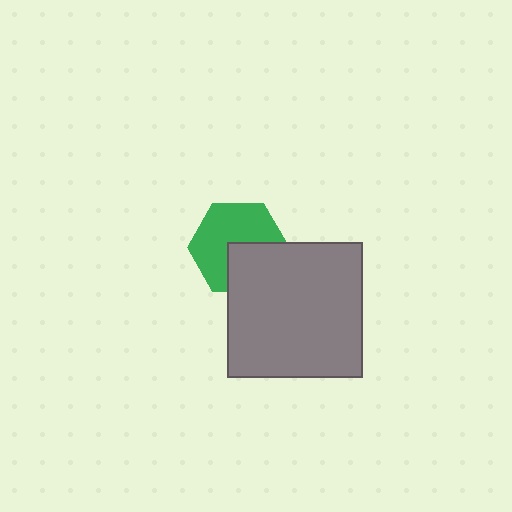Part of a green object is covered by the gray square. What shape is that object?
It is a hexagon.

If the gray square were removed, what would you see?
You would see the complete green hexagon.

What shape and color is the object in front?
The object in front is a gray square.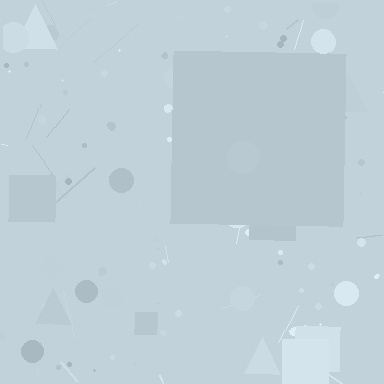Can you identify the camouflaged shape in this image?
The camouflaged shape is a square.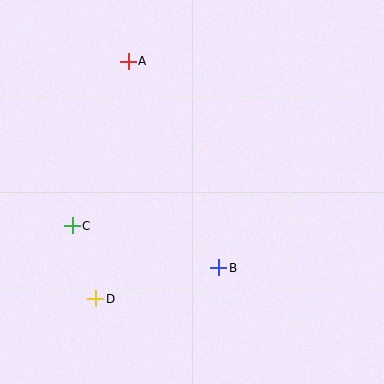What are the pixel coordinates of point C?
Point C is at (72, 226).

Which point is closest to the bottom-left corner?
Point D is closest to the bottom-left corner.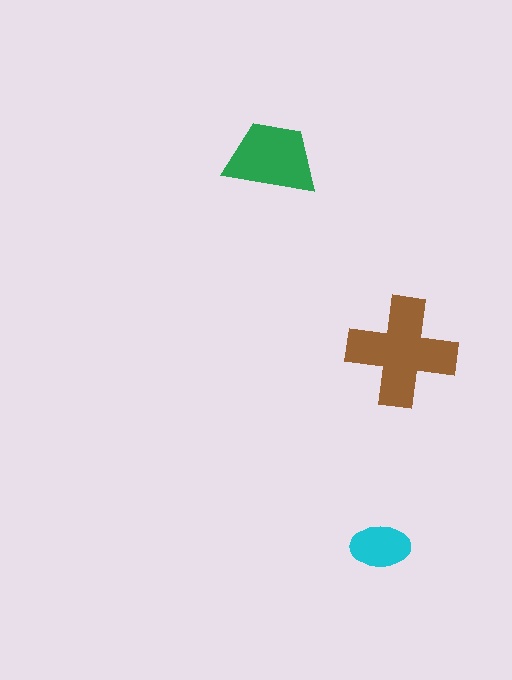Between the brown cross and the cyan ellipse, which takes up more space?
The brown cross.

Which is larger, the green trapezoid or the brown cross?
The brown cross.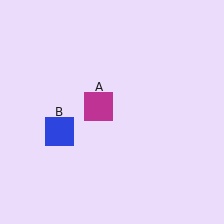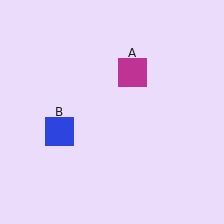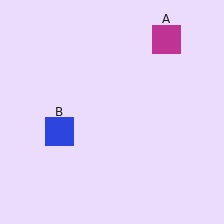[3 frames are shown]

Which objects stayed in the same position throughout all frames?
Blue square (object B) remained stationary.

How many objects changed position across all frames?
1 object changed position: magenta square (object A).